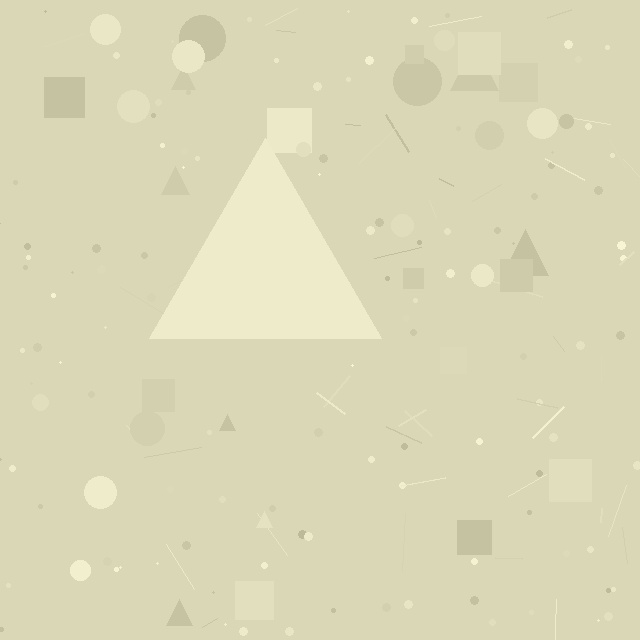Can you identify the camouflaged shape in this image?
The camouflaged shape is a triangle.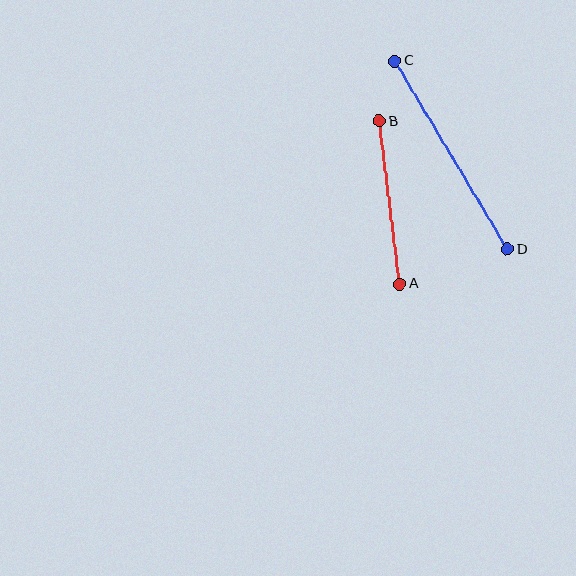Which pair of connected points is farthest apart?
Points C and D are farthest apart.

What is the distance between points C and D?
The distance is approximately 219 pixels.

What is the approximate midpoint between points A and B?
The midpoint is at approximately (390, 203) pixels.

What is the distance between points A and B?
The distance is approximately 164 pixels.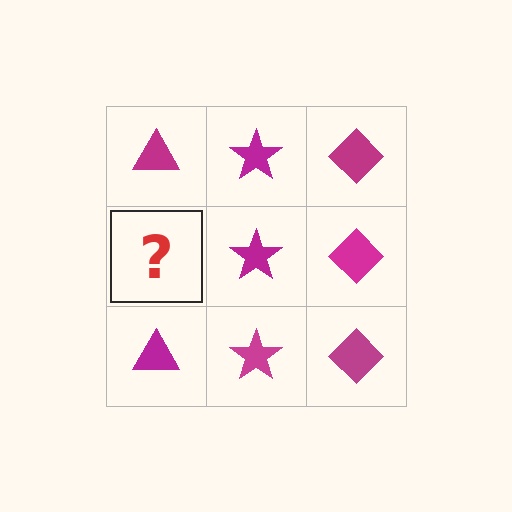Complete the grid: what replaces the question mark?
The question mark should be replaced with a magenta triangle.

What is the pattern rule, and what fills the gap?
The rule is that each column has a consistent shape. The gap should be filled with a magenta triangle.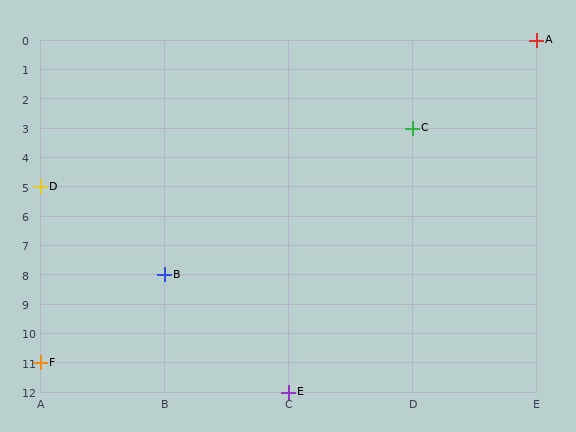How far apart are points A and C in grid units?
Points A and C are 1 column and 3 rows apart (about 3.2 grid units diagonally).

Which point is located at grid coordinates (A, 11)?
Point F is at (A, 11).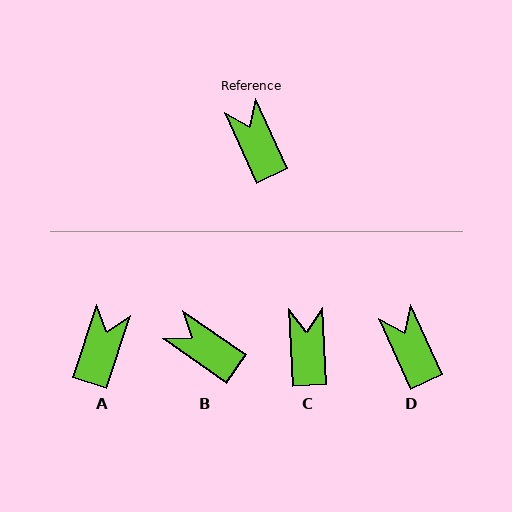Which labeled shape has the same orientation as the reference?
D.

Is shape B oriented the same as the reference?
No, it is off by about 31 degrees.